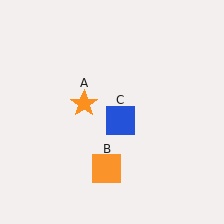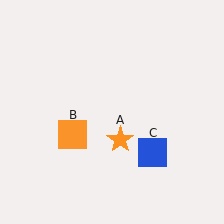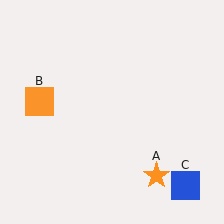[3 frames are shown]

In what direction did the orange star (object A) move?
The orange star (object A) moved down and to the right.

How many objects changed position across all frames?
3 objects changed position: orange star (object A), orange square (object B), blue square (object C).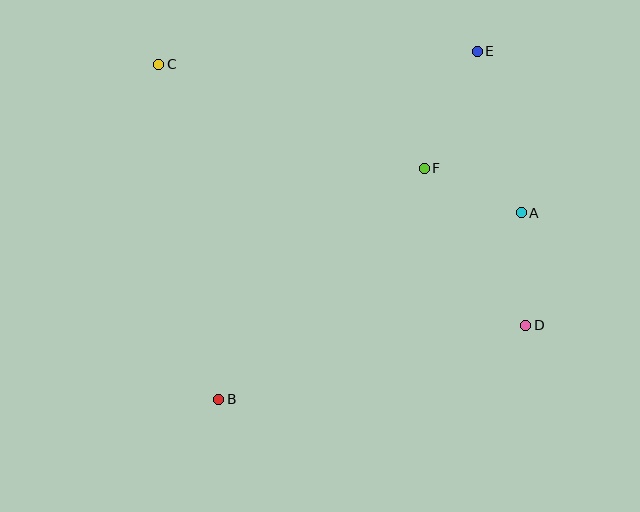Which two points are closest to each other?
Points A and F are closest to each other.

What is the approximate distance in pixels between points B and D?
The distance between B and D is approximately 316 pixels.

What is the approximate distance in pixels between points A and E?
The distance between A and E is approximately 167 pixels.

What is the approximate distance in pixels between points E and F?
The distance between E and F is approximately 128 pixels.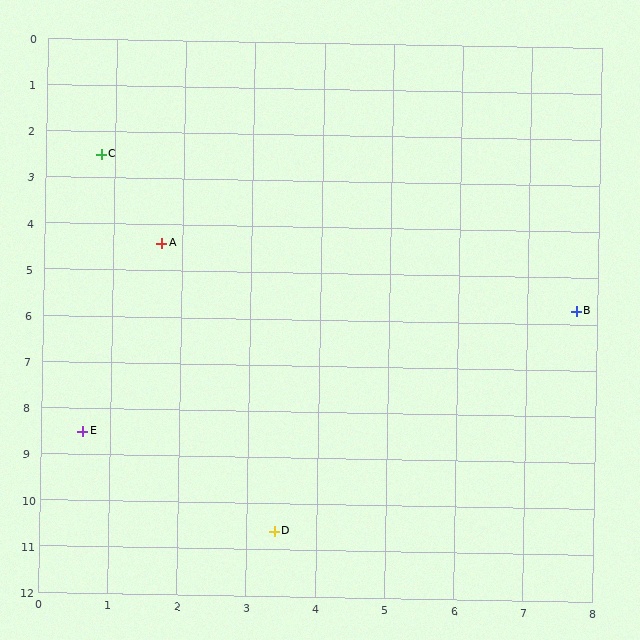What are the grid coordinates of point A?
Point A is at approximately (1.7, 4.4).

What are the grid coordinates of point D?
Point D is at approximately (3.4, 10.6).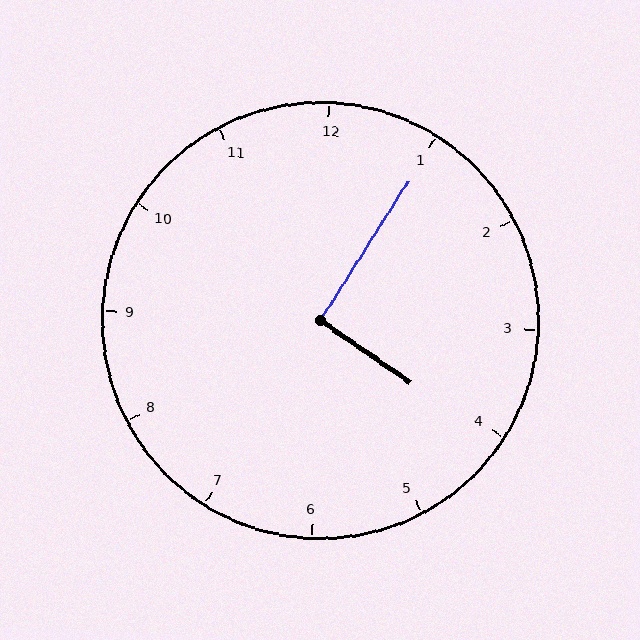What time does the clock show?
4:05.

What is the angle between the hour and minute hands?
Approximately 92 degrees.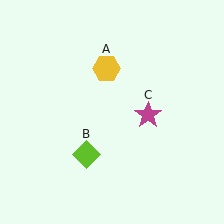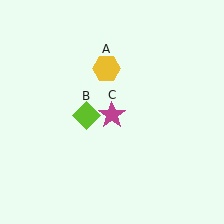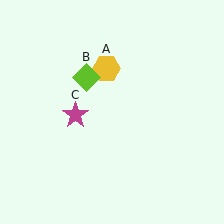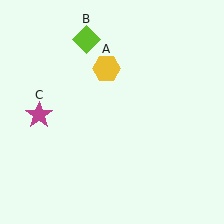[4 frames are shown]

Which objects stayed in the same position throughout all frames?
Yellow hexagon (object A) remained stationary.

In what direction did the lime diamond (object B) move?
The lime diamond (object B) moved up.